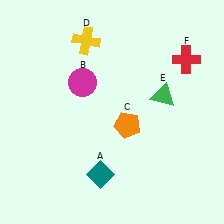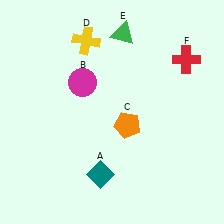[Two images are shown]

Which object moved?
The green triangle (E) moved up.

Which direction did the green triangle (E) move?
The green triangle (E) moved up.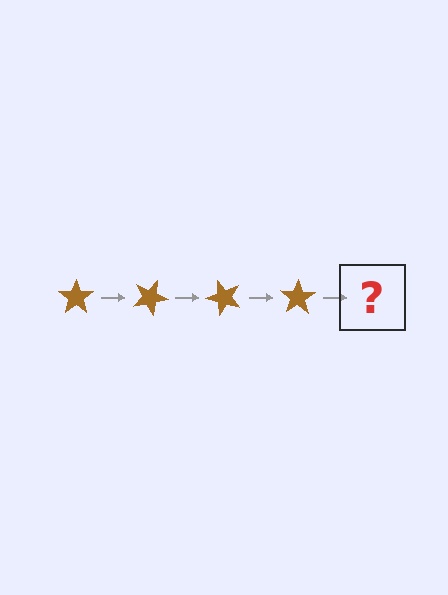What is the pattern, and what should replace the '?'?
The pattern is that the star rotates 25 degrees each step. The '?' should be a brown star rotated 100 degrees.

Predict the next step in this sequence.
The next step is a brown star rotated 100 degrees.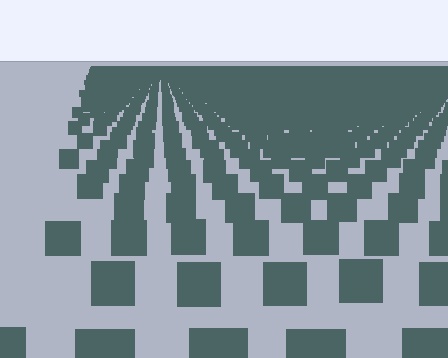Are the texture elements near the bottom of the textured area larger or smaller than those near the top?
Larger. Near the bottom, elements are closer to the viewer and appear at a bigger on-screen size.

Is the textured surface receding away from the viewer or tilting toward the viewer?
The surface is receding away from the viewer. Texture elements get smaller and denser toward the top.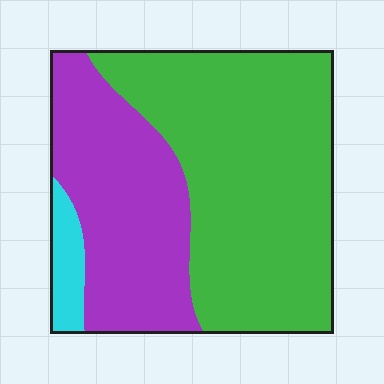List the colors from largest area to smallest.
From largest to smallest: green, purple, cyan.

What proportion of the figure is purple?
Purple covers around 35% of the figure.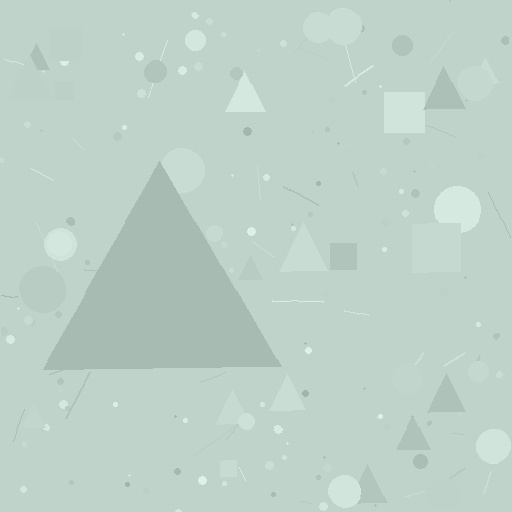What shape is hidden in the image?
A triangle is hidden in the image.